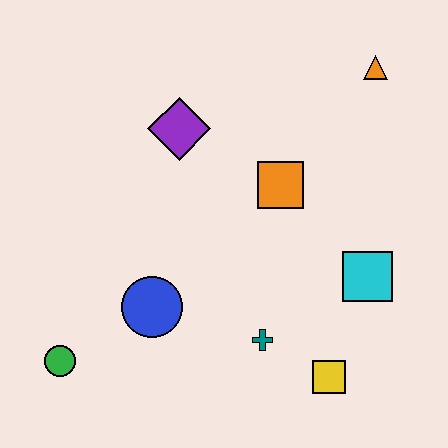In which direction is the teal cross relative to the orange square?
The teal cross is below the orange square.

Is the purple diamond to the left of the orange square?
Yes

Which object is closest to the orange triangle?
The orange square is closest to the orange triangle.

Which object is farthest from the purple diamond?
The yellow square is farthest from the purple diamond.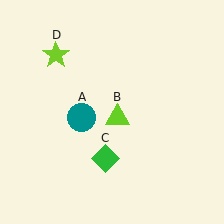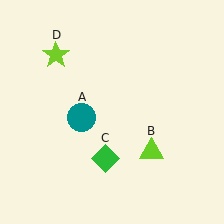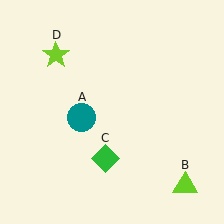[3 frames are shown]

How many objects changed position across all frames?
1 object changed position: lime triangle (object B).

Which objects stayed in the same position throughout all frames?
Teal circle (object A) and green diamond (object C) and lime star (object D) remained stationary.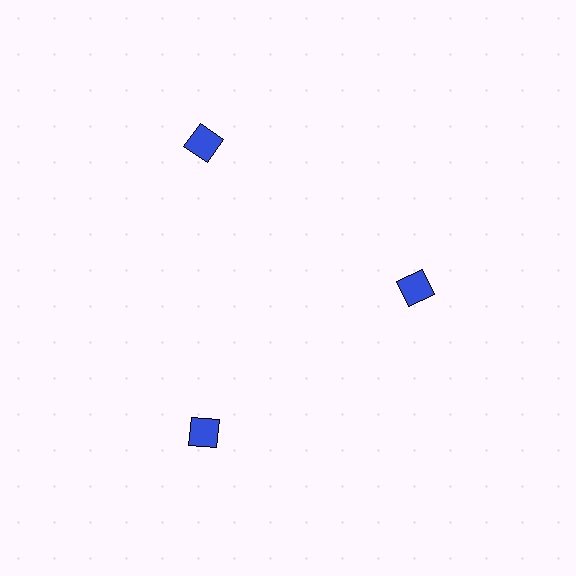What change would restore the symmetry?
The symmetry would be restored by moving it outward, back onto the ring so that all 3 squares sit at equal angles and equal distance from the center.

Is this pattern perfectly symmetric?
No. The 3 blue squares are arranged in a ring, but one element near the 3 o'clock position is pulled inward toward the center, breaking the 3-fold rotational symmetry.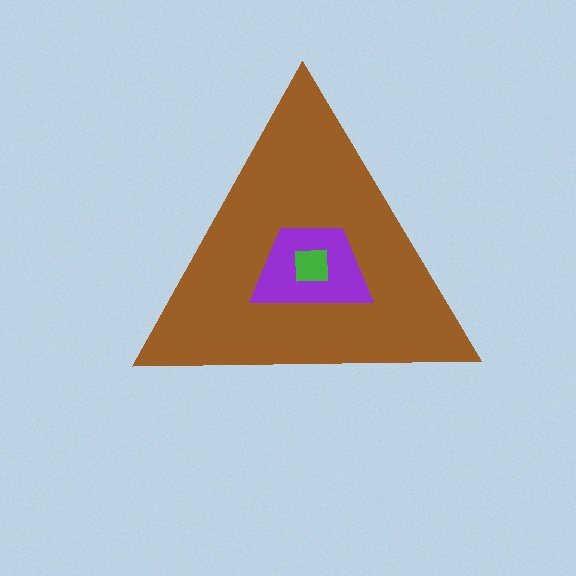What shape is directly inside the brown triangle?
The purple trapezoid.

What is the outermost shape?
The brown triangle.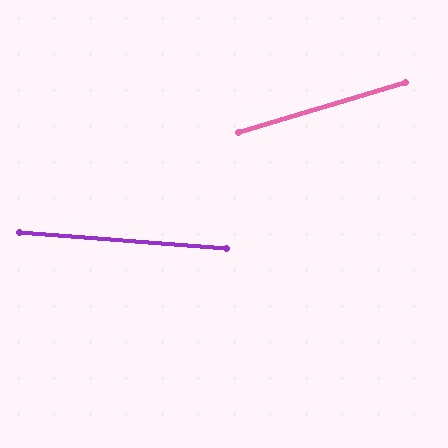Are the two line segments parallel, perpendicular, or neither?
Neither parallel nor perpendicular — they differ by about 21°.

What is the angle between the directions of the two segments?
Approximately 21 degrees.